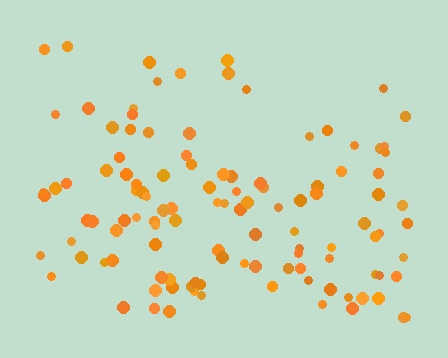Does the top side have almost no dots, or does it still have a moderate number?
Still a moderate number, just noticeably fewer than the bottom.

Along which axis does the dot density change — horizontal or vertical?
Vertical.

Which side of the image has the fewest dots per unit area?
The top.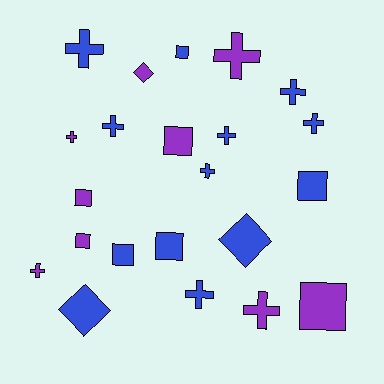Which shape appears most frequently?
Cross, with 11 objects.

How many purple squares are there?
There are 4 purple squares.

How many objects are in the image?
There are 22 objects.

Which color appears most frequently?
Blue, with 13 objects.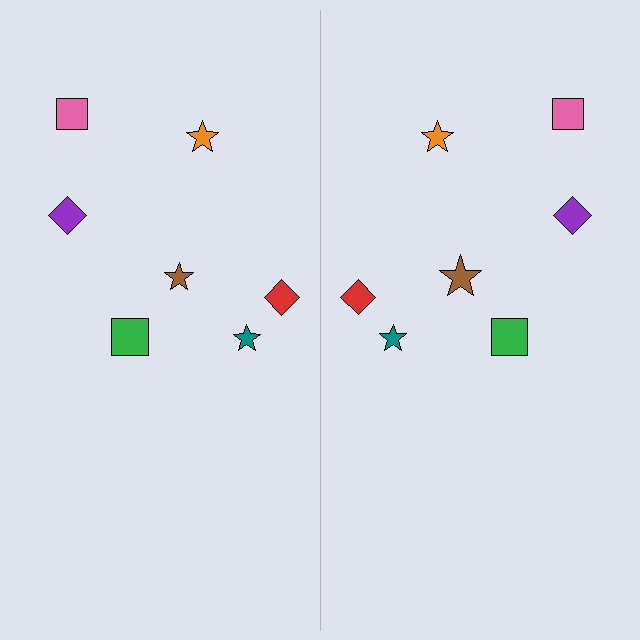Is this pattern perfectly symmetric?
No, the pattern is not perfectly symmetric. The brown star on the right side has a different size than its mirror counterpart.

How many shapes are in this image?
There are 14 shapes in this image.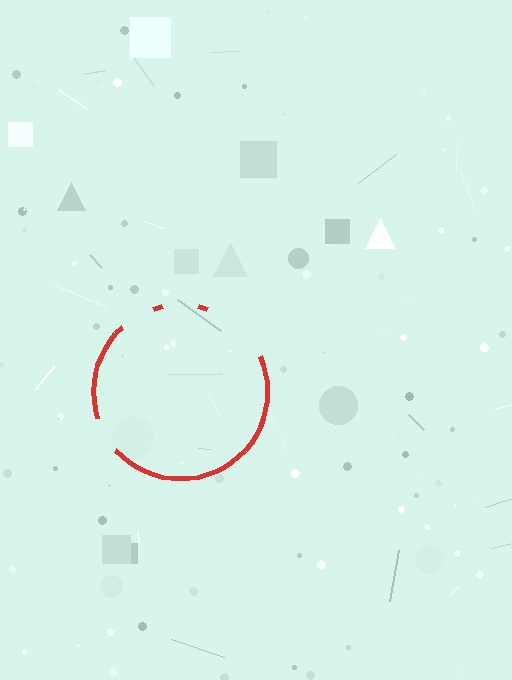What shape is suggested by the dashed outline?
The dashed outline suggests a circle.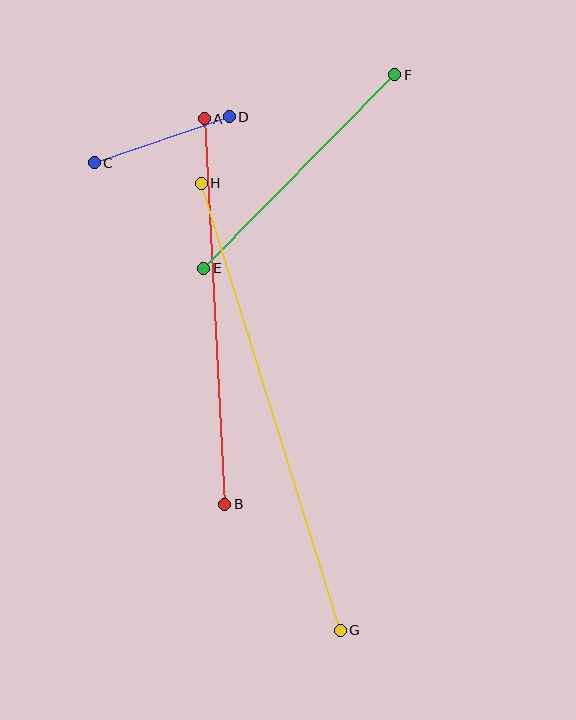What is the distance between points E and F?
The distance is approximately 272 pixels.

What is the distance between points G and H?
The distance is approximately 468 pixels.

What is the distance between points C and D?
The distance is approximately 143 pixels.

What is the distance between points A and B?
The distance is approximately 386 pixels.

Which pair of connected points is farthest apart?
Points G and H are farthest apart.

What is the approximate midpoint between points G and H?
The midpoint is at approximately (271, 407) pixels.